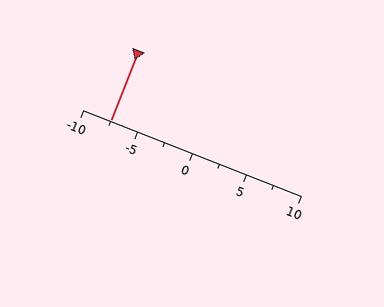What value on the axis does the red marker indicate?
The marker indicates approximately -7.5.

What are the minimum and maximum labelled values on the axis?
The axis runs from -10 to 10.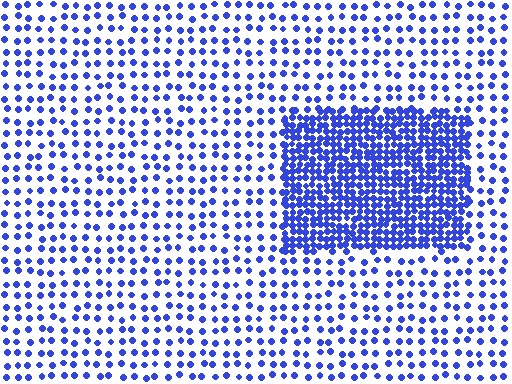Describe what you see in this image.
The image contains small blue elements arranged at two different densities. A rectangle-shaped region is visible where the elements are more densely packed than the surrounding area.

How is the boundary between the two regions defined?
The boundary is defined by a change in element density (approximately 3.0x ratio). All elements are the same color, size, and shape.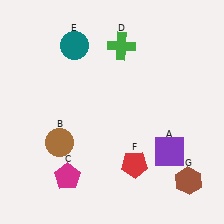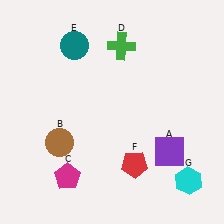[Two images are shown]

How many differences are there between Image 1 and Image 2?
There is 1 difference between the two images.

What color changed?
The hexagon (G) changed from brown in Image 1 to cyan in Image 2.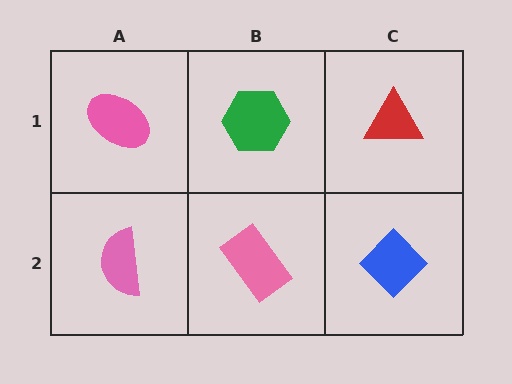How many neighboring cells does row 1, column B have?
3.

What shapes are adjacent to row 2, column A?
A pink ellipse (row 1, column A), a pink rectangle (row 2, column B).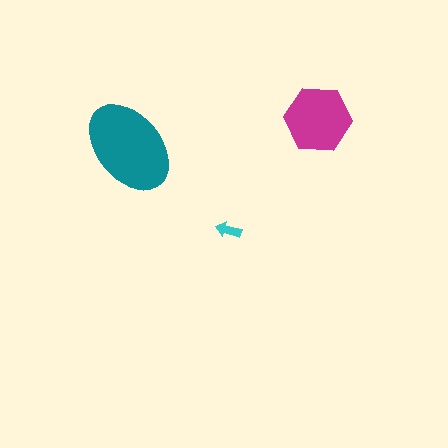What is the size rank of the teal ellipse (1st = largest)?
1st.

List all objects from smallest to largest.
The cyan arrow, the magenta hexagon, the teal ellipse.